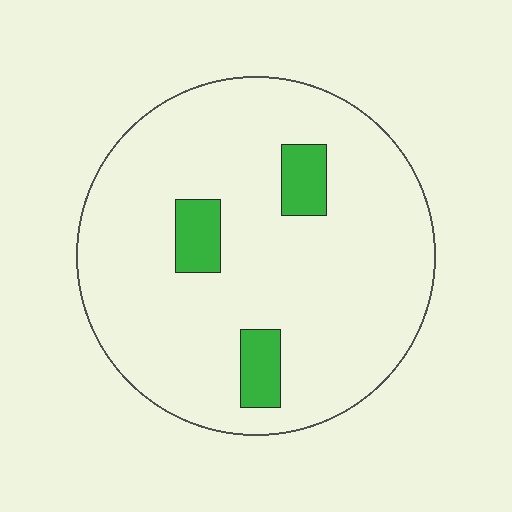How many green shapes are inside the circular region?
3.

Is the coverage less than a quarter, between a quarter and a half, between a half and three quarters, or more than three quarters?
Less than a quarter.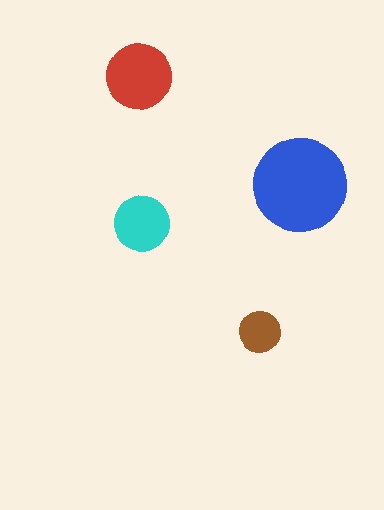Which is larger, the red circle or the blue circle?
The blue one.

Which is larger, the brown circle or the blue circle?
The blue one.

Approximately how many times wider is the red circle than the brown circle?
About 1.5 times wider.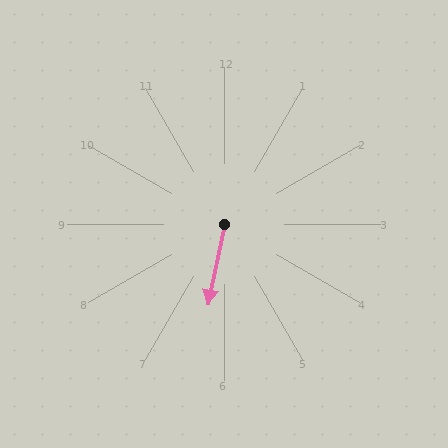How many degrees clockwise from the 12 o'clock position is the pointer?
Approximately 192 degrees.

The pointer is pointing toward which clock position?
Roughly 6 o'clock.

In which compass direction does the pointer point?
South.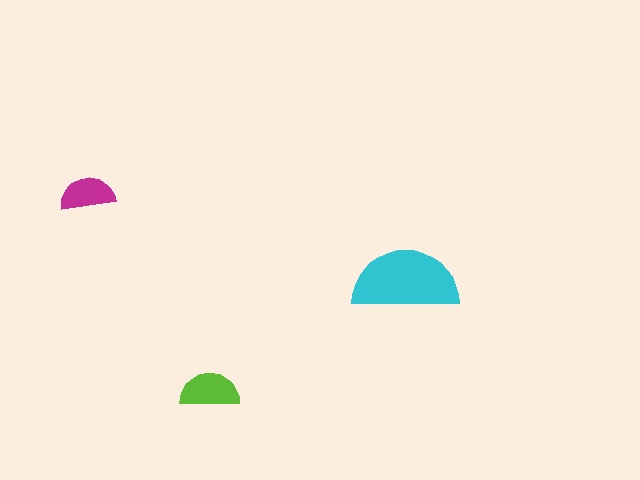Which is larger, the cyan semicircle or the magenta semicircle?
The cyan one.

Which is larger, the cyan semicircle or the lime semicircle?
The cyan one.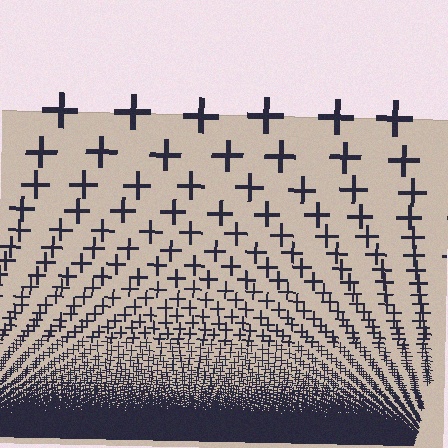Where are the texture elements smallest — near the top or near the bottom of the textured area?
Near the bottom.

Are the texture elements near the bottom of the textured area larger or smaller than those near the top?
Smaller. The gradient is inverted — elements near the bottom are smaller and denser.